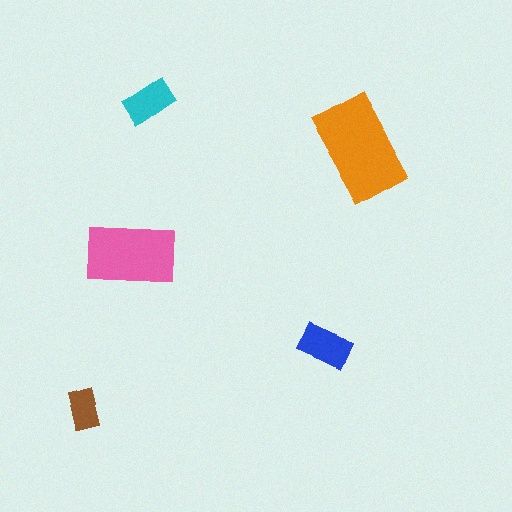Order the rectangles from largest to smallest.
the orange one, the pink one, the blue one, the cyan one, the brown one.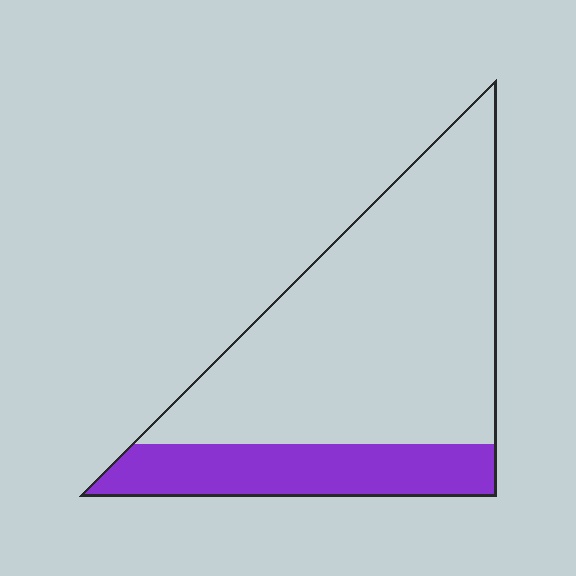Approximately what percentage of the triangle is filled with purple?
Approximately 25%.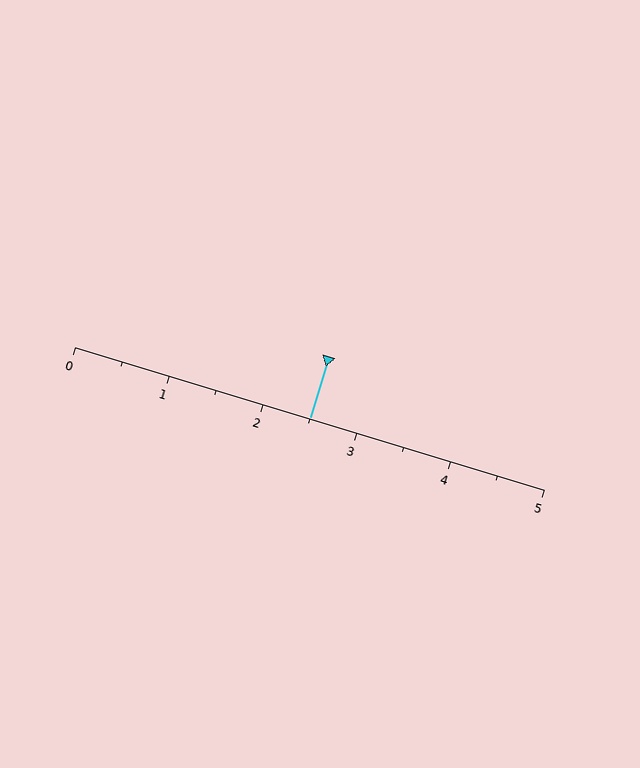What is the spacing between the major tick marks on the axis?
The major ticks are spaced 1 apart.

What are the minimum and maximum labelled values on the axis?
The axis runs from 0 to 5.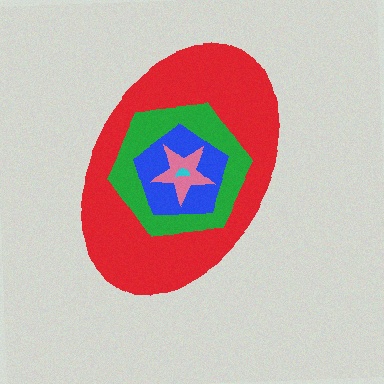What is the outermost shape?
The red ellipse.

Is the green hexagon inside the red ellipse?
Yes.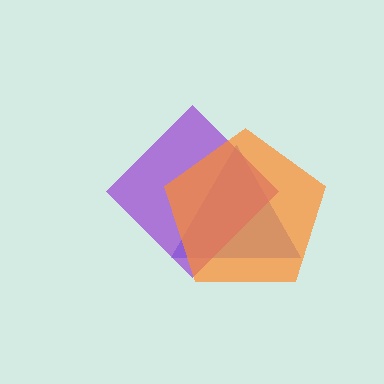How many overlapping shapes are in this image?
There are 3 overlapping shapes in the image.